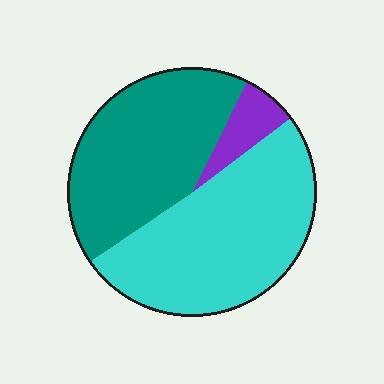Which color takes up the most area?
Cyan, at roughly 50%.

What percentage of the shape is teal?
Teal covers 42% of the shape.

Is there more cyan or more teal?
Cyan.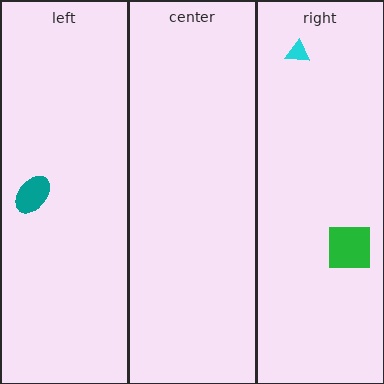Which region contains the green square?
The right region.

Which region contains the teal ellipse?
The left region.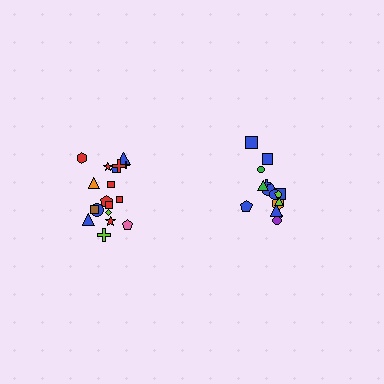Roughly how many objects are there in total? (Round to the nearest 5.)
Roughly 35 objects in total.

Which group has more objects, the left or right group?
The left group.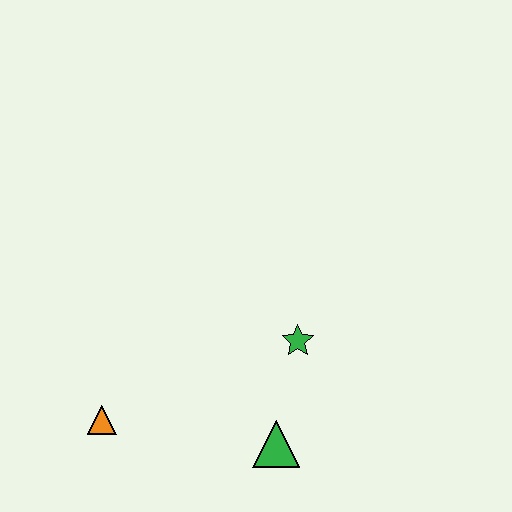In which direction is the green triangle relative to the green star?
The green triangle is below the green star.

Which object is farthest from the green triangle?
The orange triangle is farthest from the green triangle.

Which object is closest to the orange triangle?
The green triangle is closest to the orange triangle.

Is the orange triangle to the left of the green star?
Yes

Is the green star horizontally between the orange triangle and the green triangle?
No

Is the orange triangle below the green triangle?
No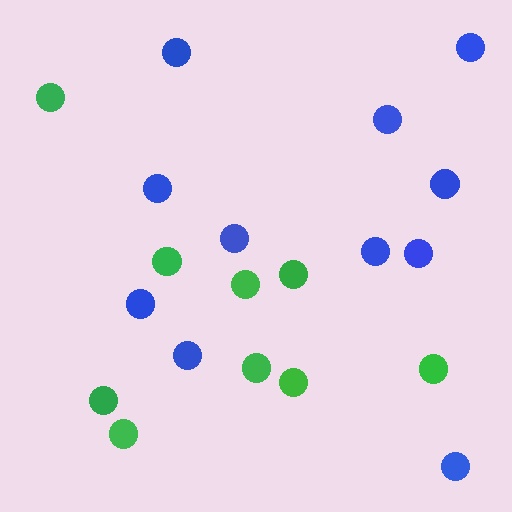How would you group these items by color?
There are 2 groups: one group of blue circles (11) and one group of green circles (9).